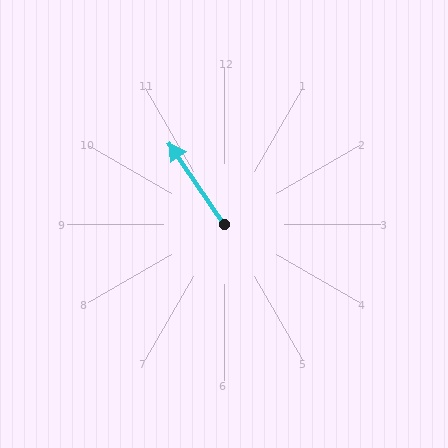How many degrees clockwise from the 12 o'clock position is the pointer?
Approximately 326 degrees.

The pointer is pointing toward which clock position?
Roughly 11 o'clock.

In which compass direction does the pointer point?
Northwest.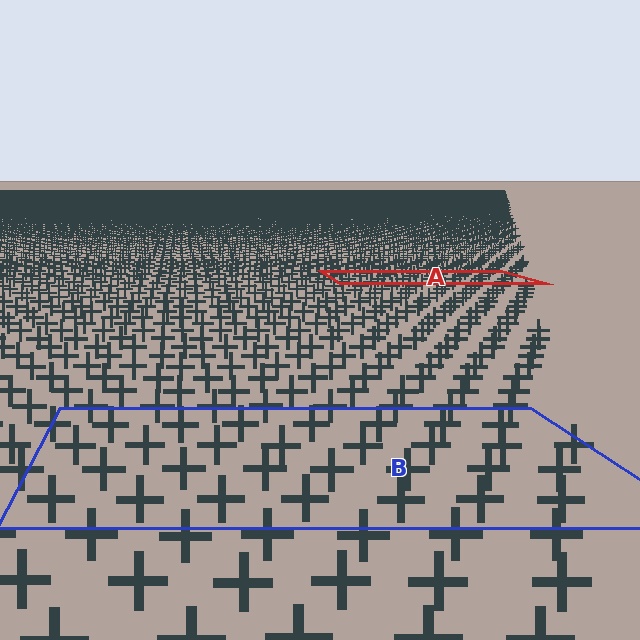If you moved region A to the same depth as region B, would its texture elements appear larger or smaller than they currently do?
They would appear larger. At a closer depth, the same texture elements are projected at a bigger on-screen size.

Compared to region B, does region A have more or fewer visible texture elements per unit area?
Region A has more texture elements per unit area — they are packed more densely because it is farther away.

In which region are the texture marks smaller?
The texture marks are smaller in region A, because it is farther away.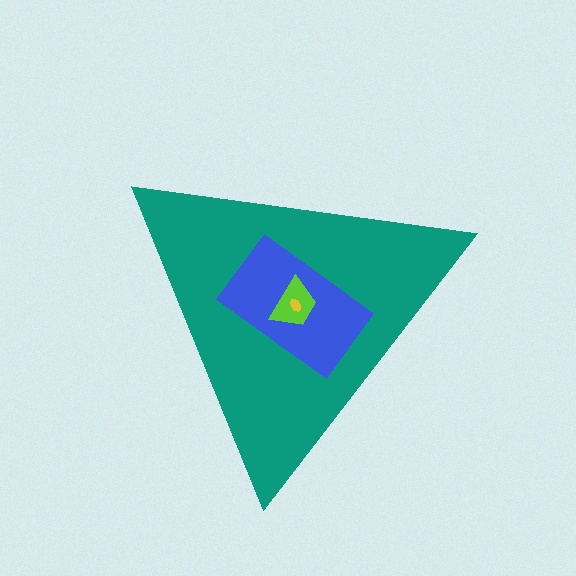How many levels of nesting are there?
4.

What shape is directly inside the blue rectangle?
The lime trapezoid.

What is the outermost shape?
The teal triangle.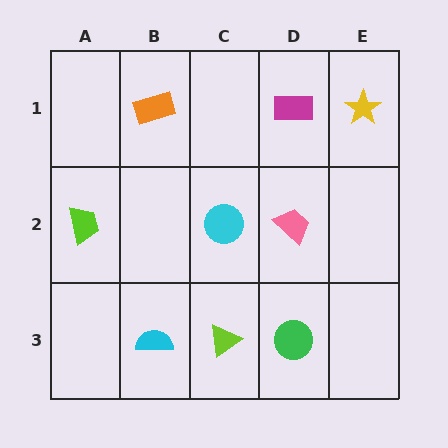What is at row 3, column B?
A cyan semicircle.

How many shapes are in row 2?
3 shapes.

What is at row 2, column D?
A pink trapezoid.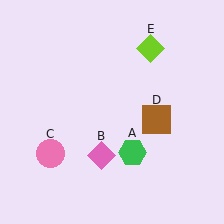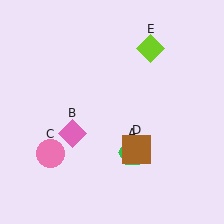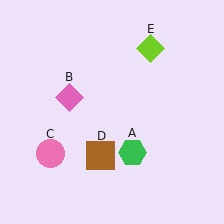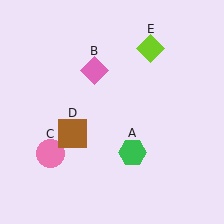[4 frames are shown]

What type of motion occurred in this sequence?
The pink diamond (object B), brown square (object D) rotated clockwise around the center of the scene.